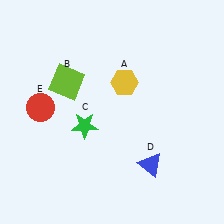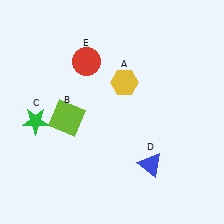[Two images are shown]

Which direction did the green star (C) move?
The green star (C) moved left.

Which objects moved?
The objects that moved are: the lime square (B), the green star (C), the red circle (E).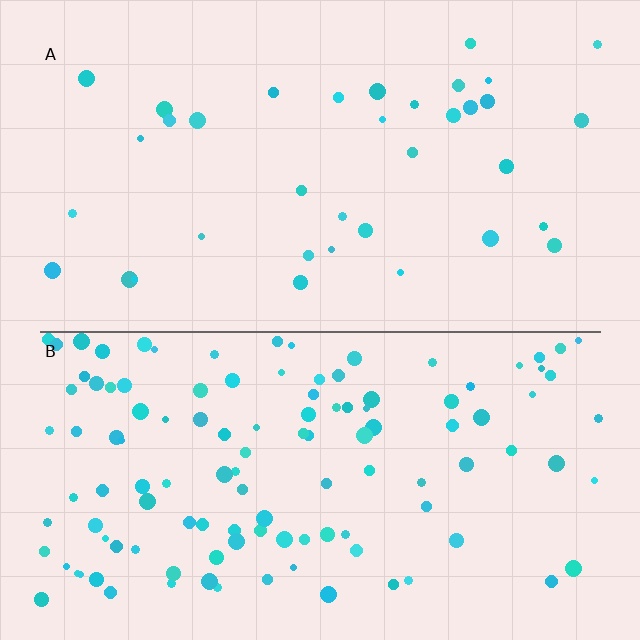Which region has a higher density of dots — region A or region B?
B (the bottom).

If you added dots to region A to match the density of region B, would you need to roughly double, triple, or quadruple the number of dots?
Approximately triple.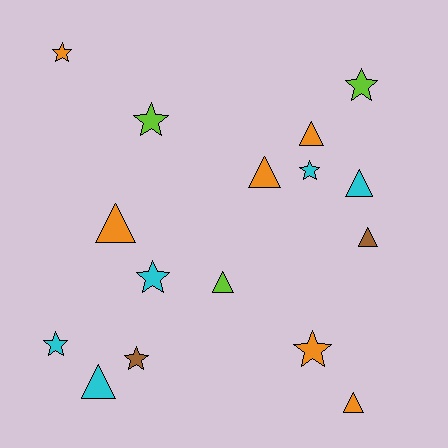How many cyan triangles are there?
There are 2 cyan triangles.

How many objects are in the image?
There are 16 objects.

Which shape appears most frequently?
Star, with 8 objects.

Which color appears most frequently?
Orange, with 6 objects.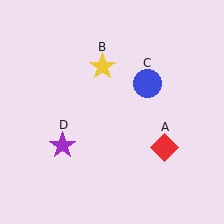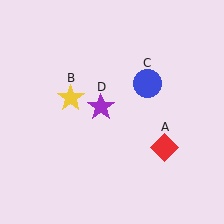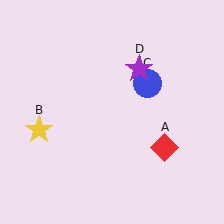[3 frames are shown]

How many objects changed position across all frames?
2 objects changed position: yellow star (object B), purple star (object D).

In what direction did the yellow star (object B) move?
The yellow star (object B) moved down and to the left.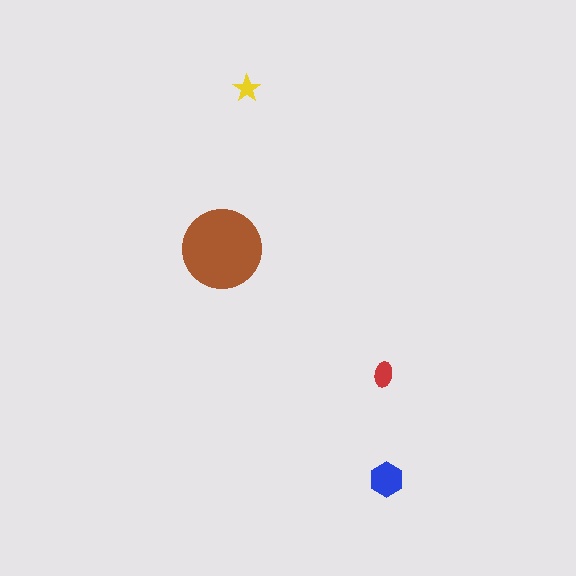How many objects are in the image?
There are 4 objects in the image.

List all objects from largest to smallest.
The brown circle, the blue hexagon, the red ellipse, the yellow star.